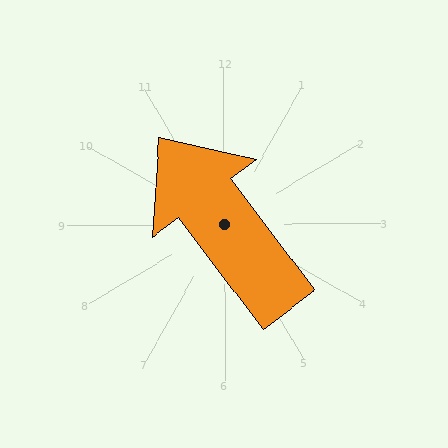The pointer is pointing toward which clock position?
Roughly 11 o'clock.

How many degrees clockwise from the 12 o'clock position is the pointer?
Approximately 323 degrees.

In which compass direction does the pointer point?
Northwest.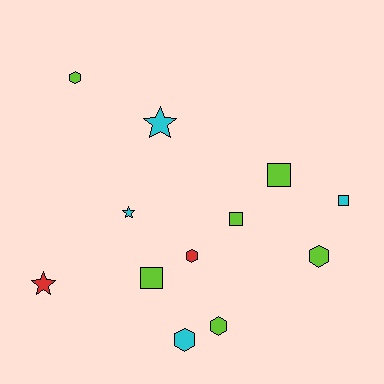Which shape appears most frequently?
Hexagon, with 5 objects.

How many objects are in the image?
There are 12 objects.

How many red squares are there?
There are no red squares.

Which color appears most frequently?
Lime, with 6 objects.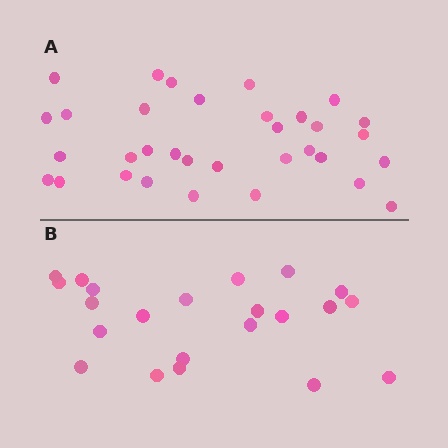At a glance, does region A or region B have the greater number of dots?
Region A (the top region) has more dots.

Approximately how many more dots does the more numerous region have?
Region A has roughly 12 or so more dots than region B.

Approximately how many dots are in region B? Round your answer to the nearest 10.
About 20 dots. (The exact count is 22, which rounds to 20.)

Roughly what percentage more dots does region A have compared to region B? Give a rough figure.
About 50% more.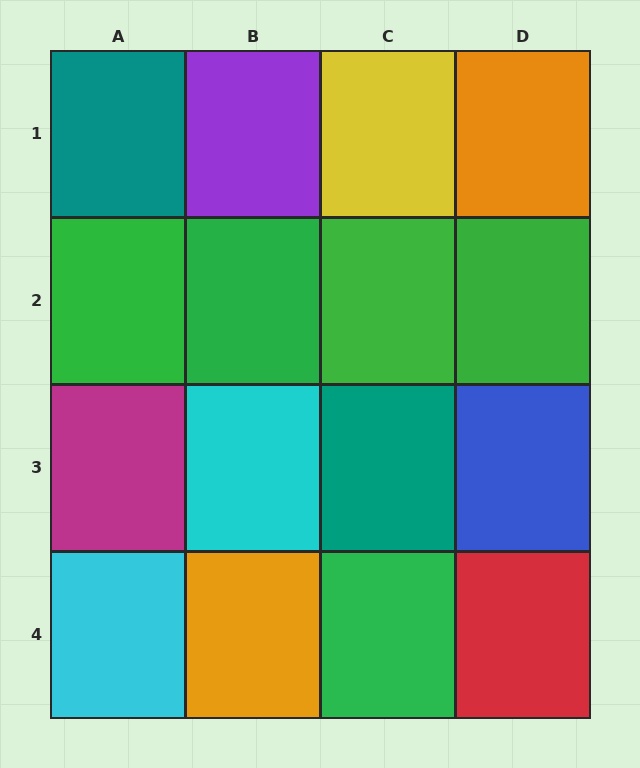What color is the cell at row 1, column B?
Purple.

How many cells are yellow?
1 cell is yellow.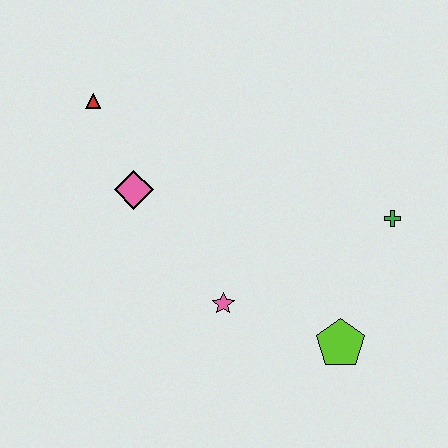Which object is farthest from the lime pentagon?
The red triangle is farthest from the lime pentagon.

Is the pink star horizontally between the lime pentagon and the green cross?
No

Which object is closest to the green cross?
The lime pentagon is closest to the green cross.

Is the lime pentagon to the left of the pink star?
No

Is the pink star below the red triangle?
Yes